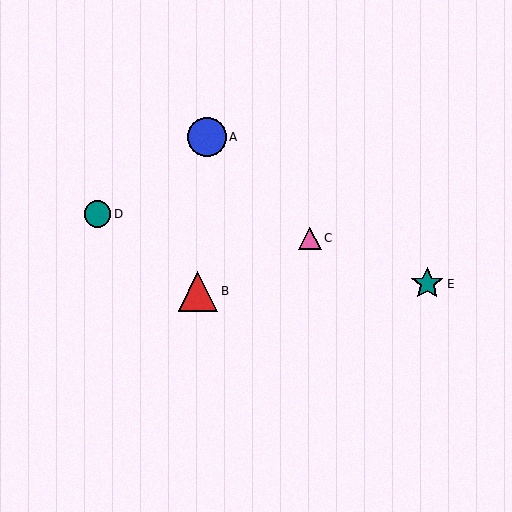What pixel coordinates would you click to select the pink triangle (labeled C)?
Click at (310, 238) to select the pink triangle C.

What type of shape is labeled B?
Shape B is a red triangle.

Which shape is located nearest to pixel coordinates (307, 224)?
The pink triangle (labeled C) at (310, 238) is nearest to that location.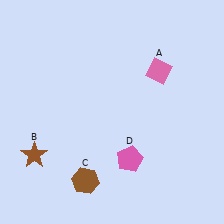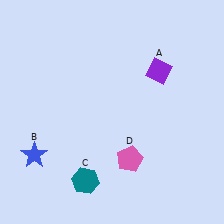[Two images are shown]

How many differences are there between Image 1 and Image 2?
There are 3 differences between the two images.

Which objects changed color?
A changed from pink to purple. B changed from brown to blue. C changed from brown to teal.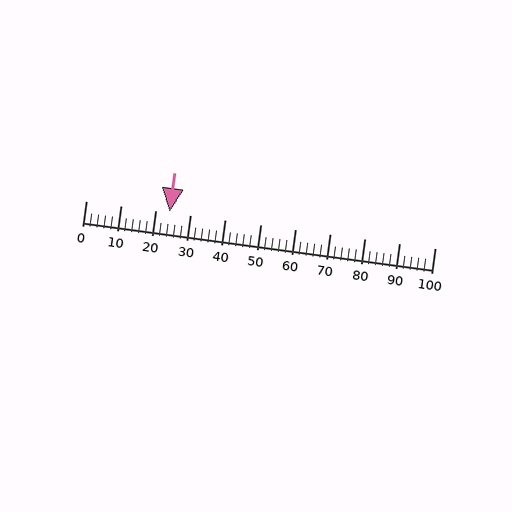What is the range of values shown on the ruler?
The ruler shows values from 0 to 100.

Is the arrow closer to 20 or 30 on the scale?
The arrow is closer to 20.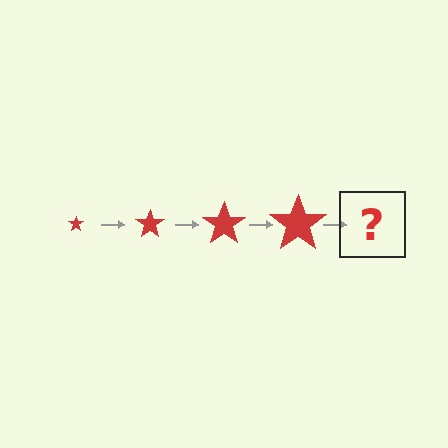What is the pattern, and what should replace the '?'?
The pattern is that the star gets progressively larger each step. The '?' should be a red star, larger than the previous one.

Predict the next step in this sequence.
The next step is a red star, larger than the previous one.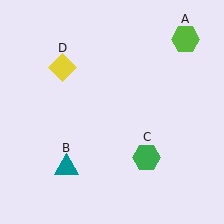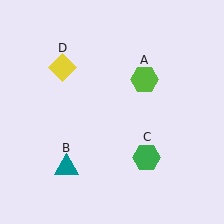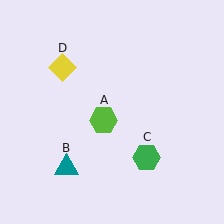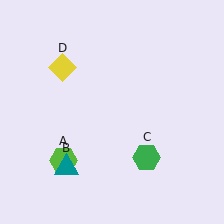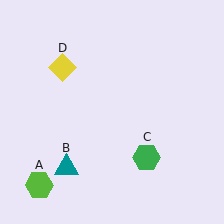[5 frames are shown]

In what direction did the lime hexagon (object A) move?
The lime hexagon (object A) moved down and to the left.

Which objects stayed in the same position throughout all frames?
Teal triangle (object B) and green hexagon (object C) and yellow diamond (object D) remained stationary.